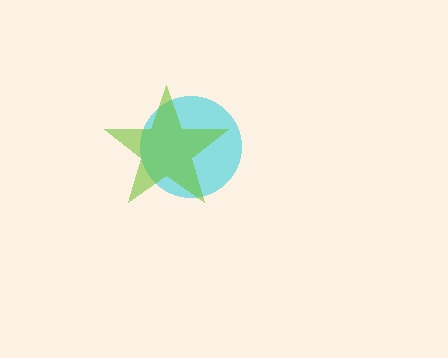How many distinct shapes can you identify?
There are 2 distinct shapes: a cyan circle, a lime star.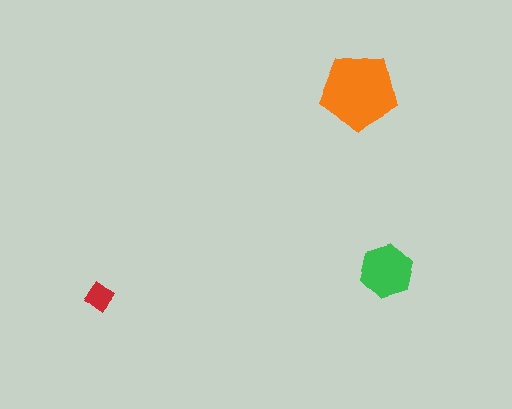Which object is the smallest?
The red diamond.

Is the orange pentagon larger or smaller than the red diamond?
Larger.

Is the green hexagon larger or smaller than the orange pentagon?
Smaller.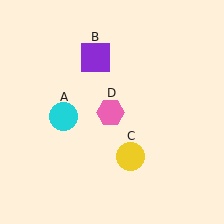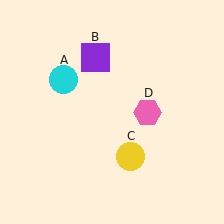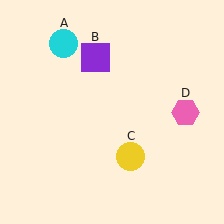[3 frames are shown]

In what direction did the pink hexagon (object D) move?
The pink hexagon (object D) moved right.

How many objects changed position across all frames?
2 objects changed position: cyan circle (object A), pink hexagon (object D).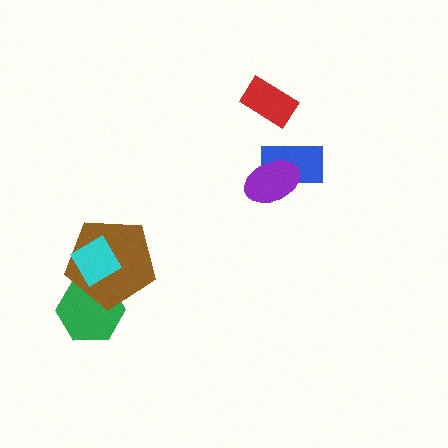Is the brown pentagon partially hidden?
Yes, it is partially covered by another shape.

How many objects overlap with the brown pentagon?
2 objects overlap with the brown pentagon.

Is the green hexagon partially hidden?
Yes, it is partially covered by another shape.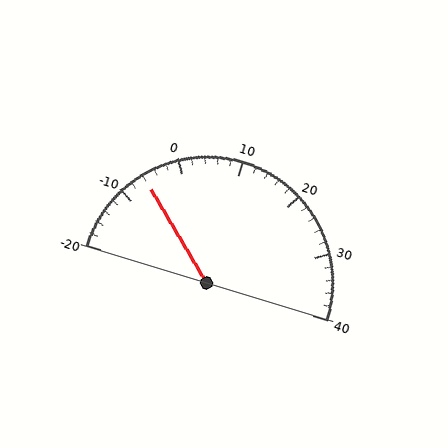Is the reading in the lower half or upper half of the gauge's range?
The reading is in the lower half of the range (-20 to 40).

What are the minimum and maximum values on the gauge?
The gauge ranges from -20 to 40.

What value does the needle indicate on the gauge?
The needle indicates approximately -6.